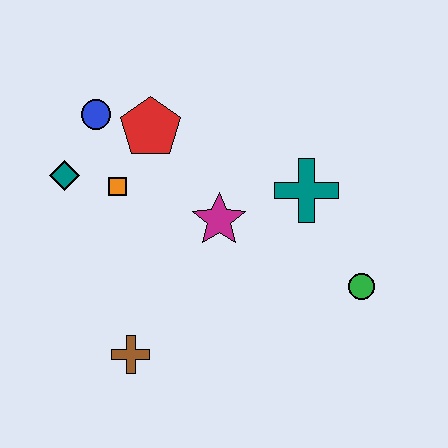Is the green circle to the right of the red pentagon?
Yes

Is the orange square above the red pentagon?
No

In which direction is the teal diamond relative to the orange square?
The teal diamond is to the left of the orange square.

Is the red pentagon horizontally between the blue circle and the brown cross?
No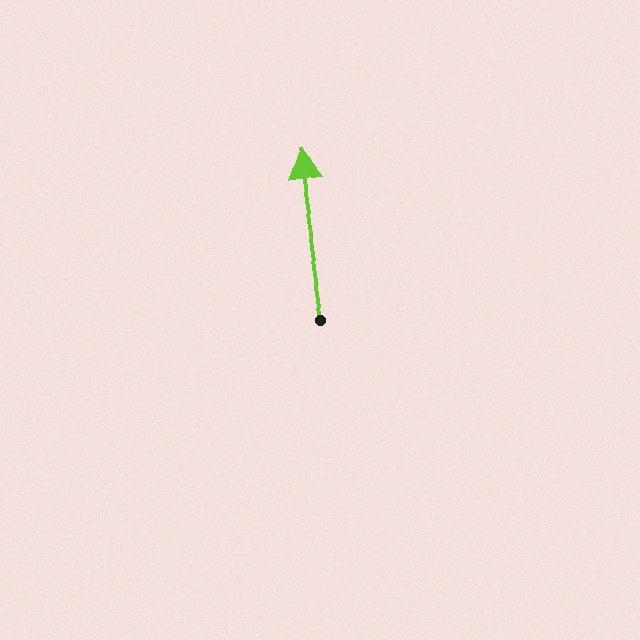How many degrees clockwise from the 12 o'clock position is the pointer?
Approximately 352 degrees.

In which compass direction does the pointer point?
North.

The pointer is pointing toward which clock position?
Roughly 12 o'clock.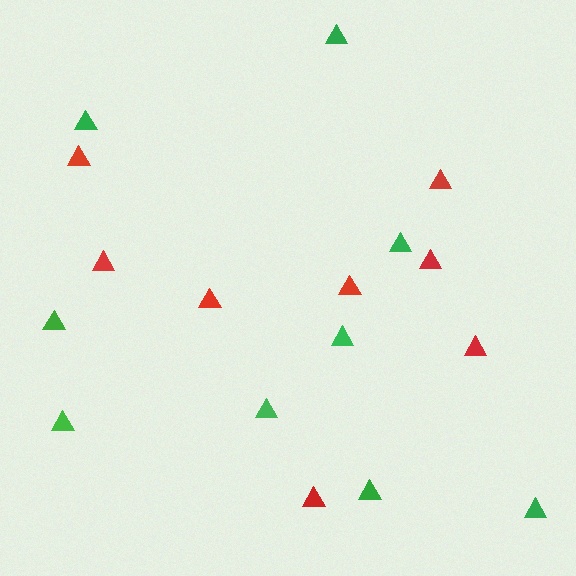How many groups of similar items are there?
There are 2 groups: one group of red triangles (8) and one group of green triangles (9).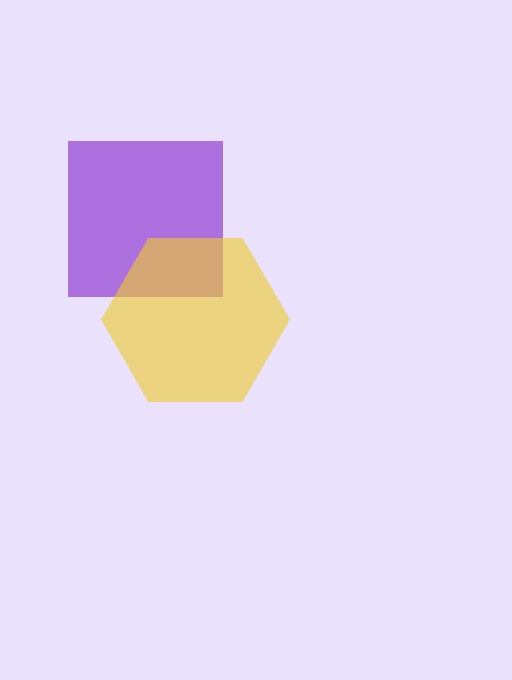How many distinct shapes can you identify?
There are 2 distinct shapes: a purple square, a yellow hexagon.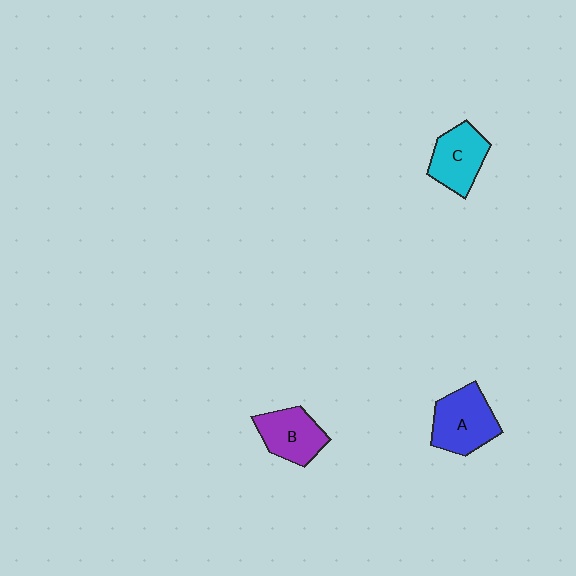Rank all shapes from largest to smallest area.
From largest to smallest: A (blue), C (cyan), B (purple).